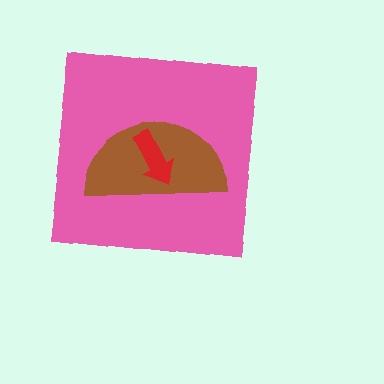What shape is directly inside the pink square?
The brown semicircle.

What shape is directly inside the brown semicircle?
The red arrow.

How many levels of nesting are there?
3.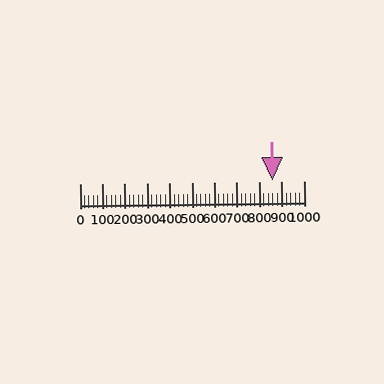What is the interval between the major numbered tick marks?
The major tick marks are spaced 100 units apart.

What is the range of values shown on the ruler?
The ruler shows values from 0 to 1000.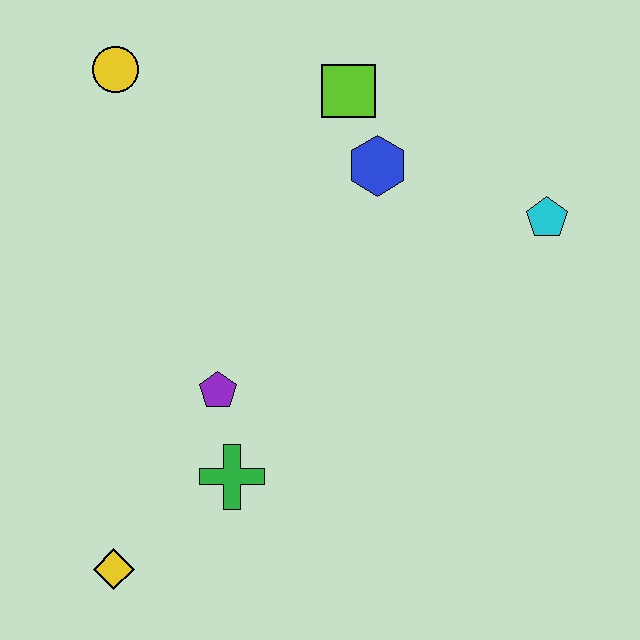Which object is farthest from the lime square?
The yellow diamond is farthest from the lime square.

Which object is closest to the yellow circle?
The lime square is closest to the yellow circle.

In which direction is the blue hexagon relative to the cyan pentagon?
The blue hexagon is to the left of the cyan pentagon.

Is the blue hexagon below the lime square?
Yes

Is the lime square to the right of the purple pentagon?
Yes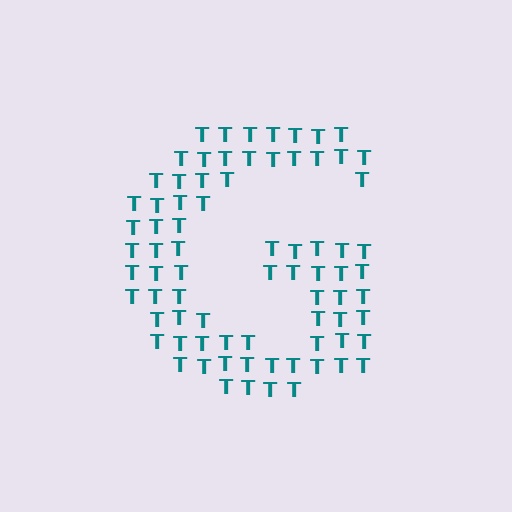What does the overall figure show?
The overall figure shows the letter G.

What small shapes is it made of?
It is made of small letter T's.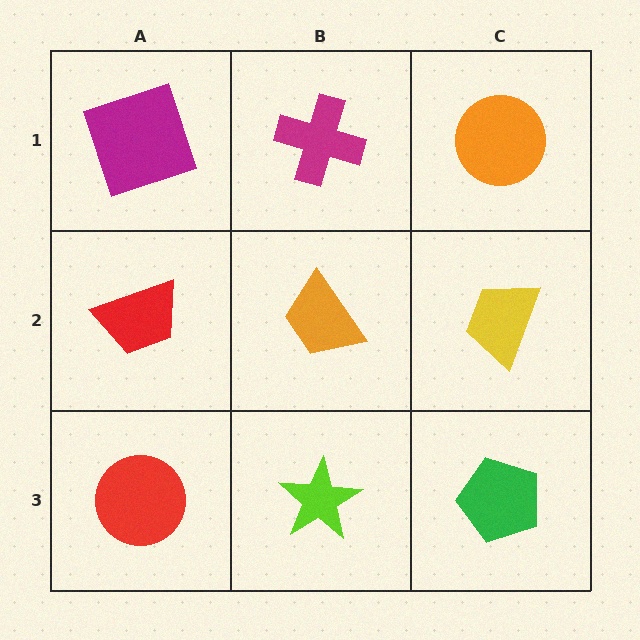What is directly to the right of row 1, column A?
A magenta cross.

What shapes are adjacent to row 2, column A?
A magenta square (row 1, column A), a red circle (row 3, column A), an orange trapezoid (row 2, column B).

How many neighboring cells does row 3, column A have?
2.